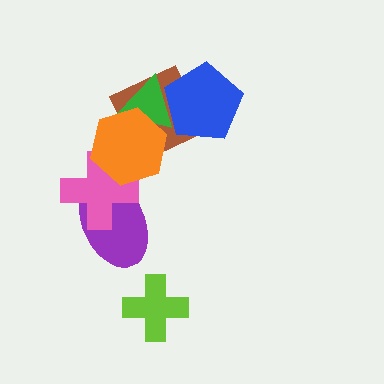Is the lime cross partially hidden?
No, no other shape covers it.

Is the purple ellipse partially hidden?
Yes, it is partially covered by another shape.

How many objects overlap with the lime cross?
0 objects overlap with the lime cross.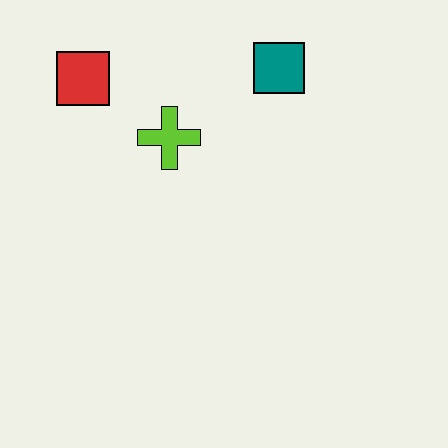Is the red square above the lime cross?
Yes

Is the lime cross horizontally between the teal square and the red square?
Yes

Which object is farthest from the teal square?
The red square is farthest from the teal square.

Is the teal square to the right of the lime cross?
Yes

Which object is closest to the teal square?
The lime cross is closest to the teal square.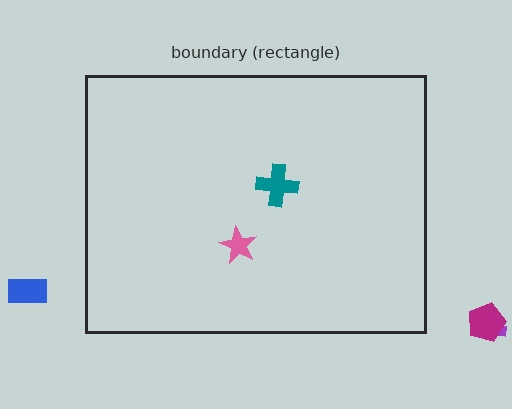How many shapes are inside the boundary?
2 inside, 3 outside.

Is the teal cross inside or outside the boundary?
Inside.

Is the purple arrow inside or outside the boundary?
Outside.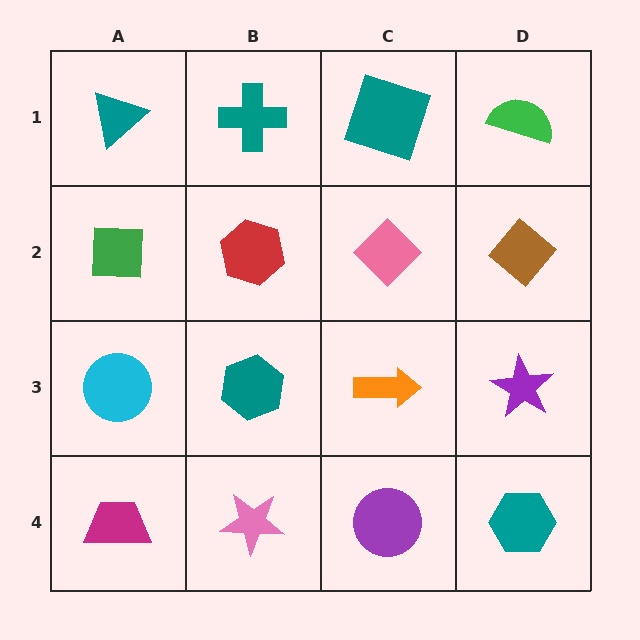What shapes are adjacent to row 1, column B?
A red hexagon (row 2, column B), a teal triangle (row 1, column A), a teal square (row 1, column C).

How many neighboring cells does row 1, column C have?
3.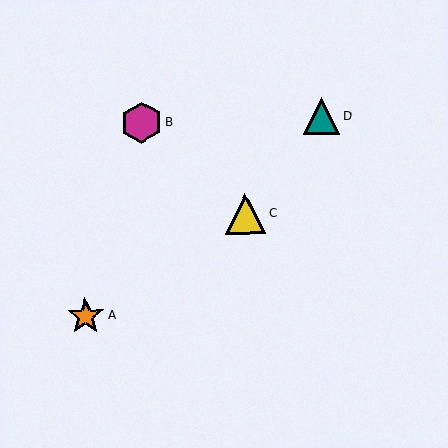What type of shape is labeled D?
Shape D is a teal triangle.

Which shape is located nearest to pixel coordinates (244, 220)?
The yellow triangle (labeled C) at (245, 213) is nearest to that location.